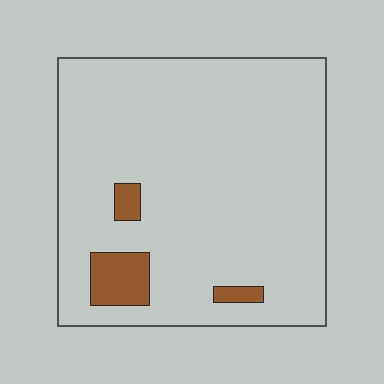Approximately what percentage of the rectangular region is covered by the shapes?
Approximately 5%.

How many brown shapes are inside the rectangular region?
3.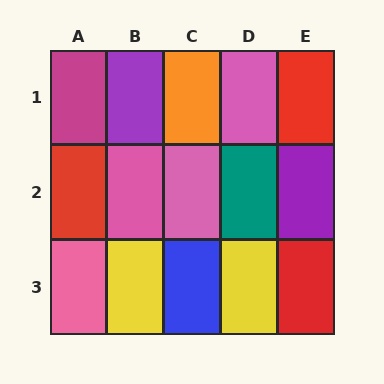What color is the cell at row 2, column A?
Red.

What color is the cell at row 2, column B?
Pink.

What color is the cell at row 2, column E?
Purple.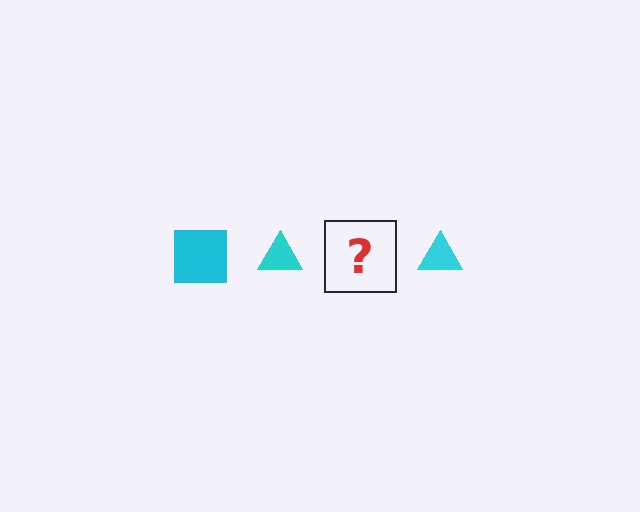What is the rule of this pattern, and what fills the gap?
The rule is that the pattern cycles through square, triangle shapes in cyan. The gap should be filled with a cyan square.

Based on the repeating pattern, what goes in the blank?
The blank should be a cyan square.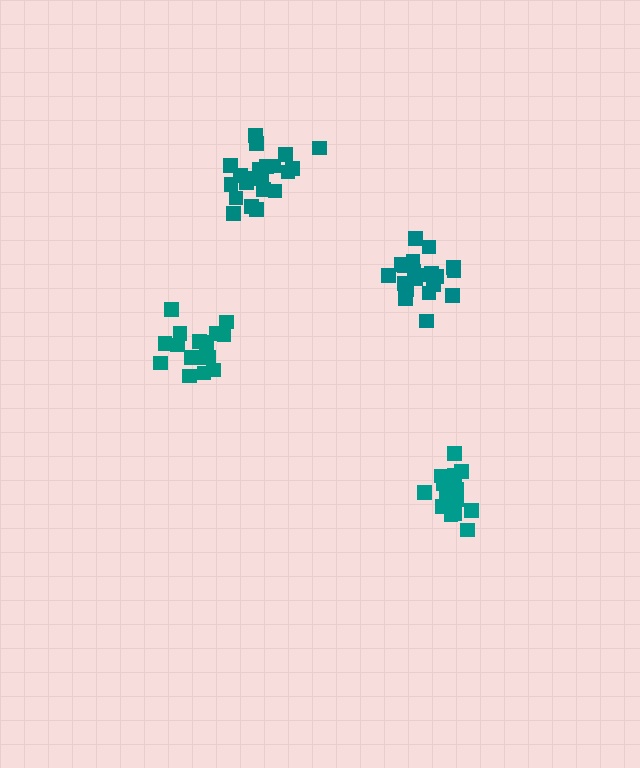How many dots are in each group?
Group 1: 16 dots, Group 2: 21 dots, Group 3: 20 dots, Group 4: 16 dots (73 total).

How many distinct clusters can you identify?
There are 4 distinct clusters.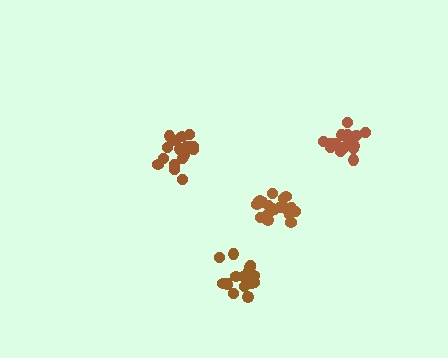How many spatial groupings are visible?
There are 4 spatial groupings.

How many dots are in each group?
Group 1: 17 dots, Group 2: 19 dots, Group 3: 20 dots, Group 4: 18 dots (74 total).